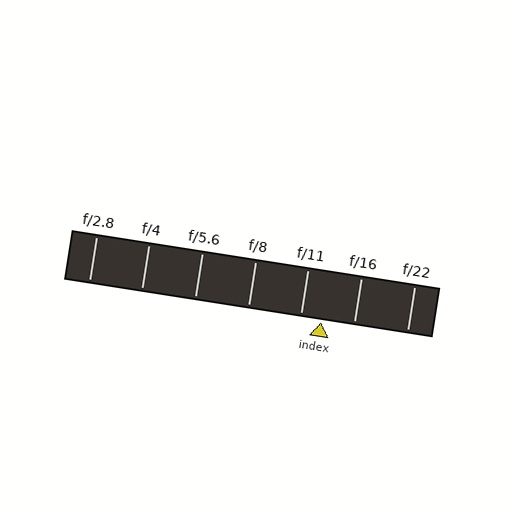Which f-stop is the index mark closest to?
The index mark is closest to f/11.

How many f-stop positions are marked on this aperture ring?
There are 7 f-stop positions marked.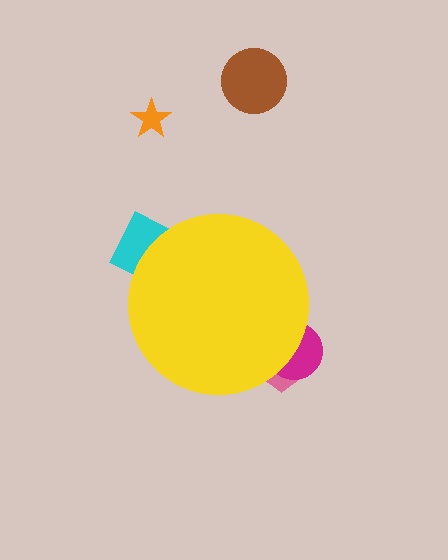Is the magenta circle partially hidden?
Yes, the magenta circle is partially hidden behind the yellow circle.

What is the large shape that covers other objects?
A yellow circle.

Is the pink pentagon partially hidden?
Yes, the pink pentagon is partially hidden behind the yellow circle.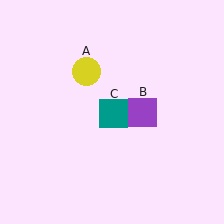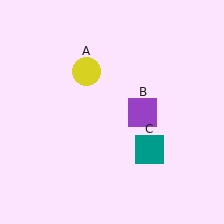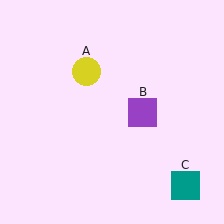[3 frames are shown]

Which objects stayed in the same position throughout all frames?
Yellow circle (object A) and purple square (object B) remained stationary.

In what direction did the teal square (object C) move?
The teal square (object C) moved down and to the right.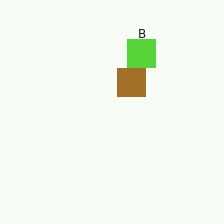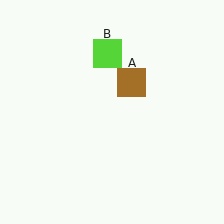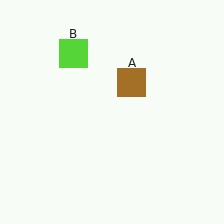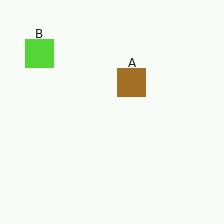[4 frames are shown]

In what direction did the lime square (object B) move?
The lime square (object B) moved left.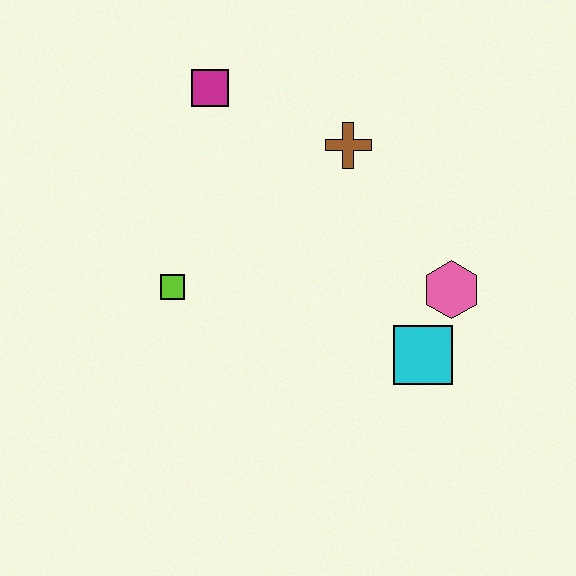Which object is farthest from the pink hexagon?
The magenta square is farthest from the pink hexagon.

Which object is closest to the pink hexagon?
The cyan square is closest to the pink hexagon.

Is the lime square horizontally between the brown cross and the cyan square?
No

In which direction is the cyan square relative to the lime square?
The cyan square is to the right of the lime square.